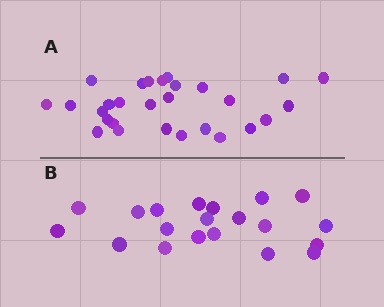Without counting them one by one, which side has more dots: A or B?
Region A (the top region) has more dots.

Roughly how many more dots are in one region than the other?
Region A has roughly 8 or so more dots than region B.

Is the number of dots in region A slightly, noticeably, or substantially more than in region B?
Region A has noticeably more, but not dramatically so. The ratio is roughly 1.4 to 1.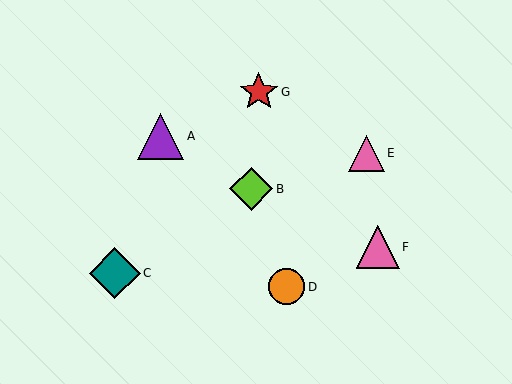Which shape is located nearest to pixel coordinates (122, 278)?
The teal diamond (labeled C) at (115, 273) is nearest to that location.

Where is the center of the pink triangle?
The center of the pink triangle is at (366, 153).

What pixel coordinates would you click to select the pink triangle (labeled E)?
Click at (366, 153) to select the pink triangle E.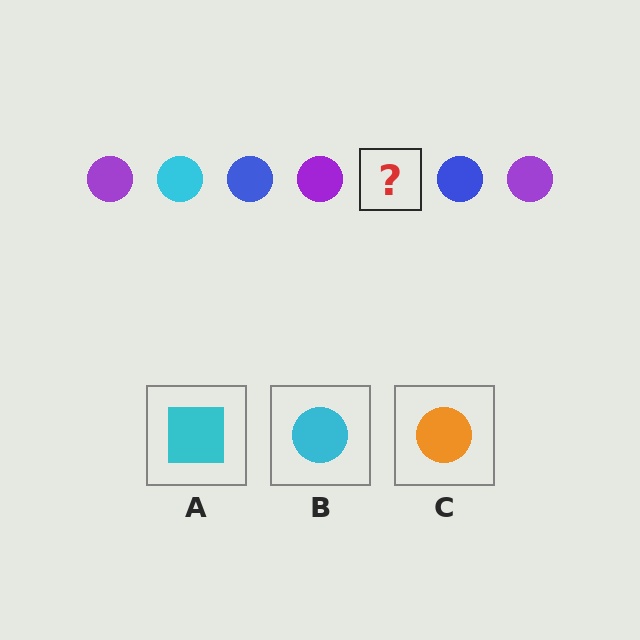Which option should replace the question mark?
Option B.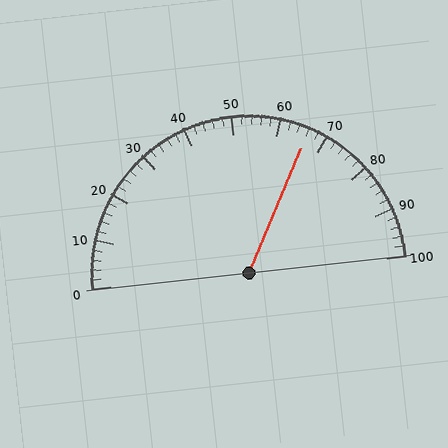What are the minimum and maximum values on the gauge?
The gauge ranges from 0 to 100.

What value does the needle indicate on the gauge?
The needle indicates approximately 66.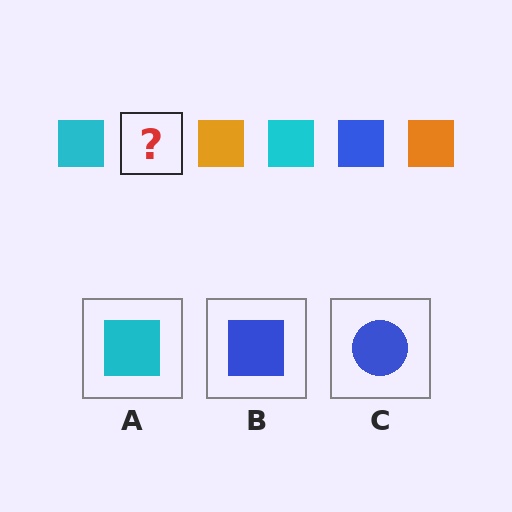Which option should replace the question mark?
Option B.